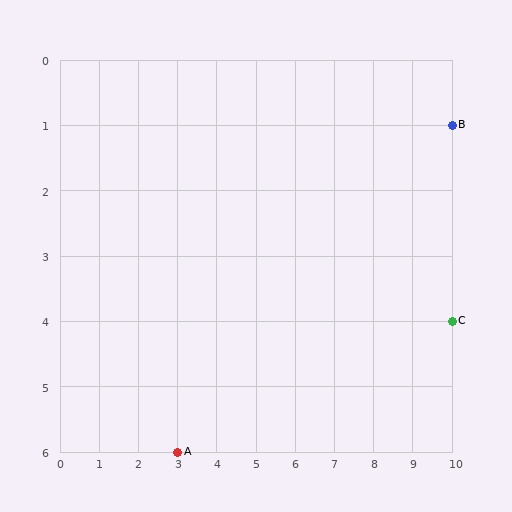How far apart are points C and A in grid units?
Points C and A are 7 columns and 2 rows apart (about 7.3 grid units diagonally).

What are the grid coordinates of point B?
Point B is at grid coordinates (10, 1).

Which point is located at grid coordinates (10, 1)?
Point B is at (10, 1).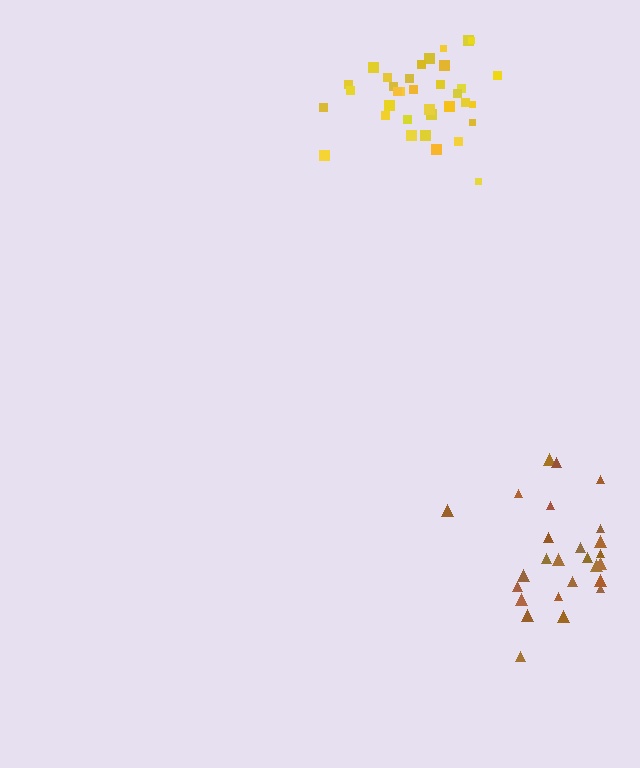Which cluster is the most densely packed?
Yellow.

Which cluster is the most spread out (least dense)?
Brown.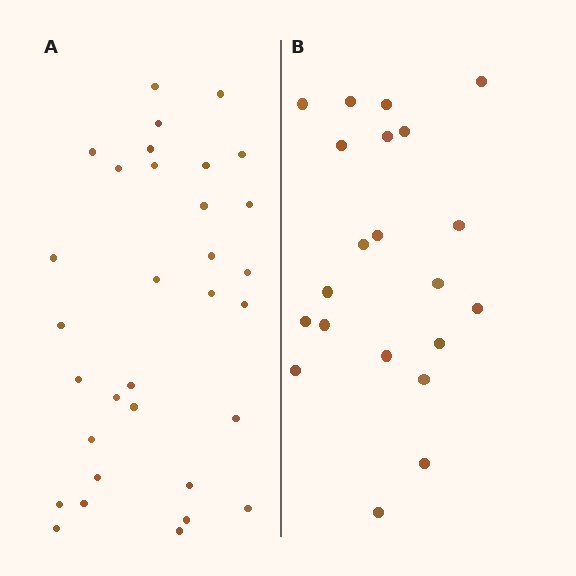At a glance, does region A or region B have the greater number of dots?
Region A (the left region) has more dots.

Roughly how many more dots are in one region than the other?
Region A has roughly 12 or so more dots than region B.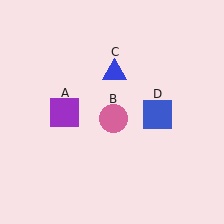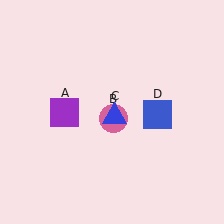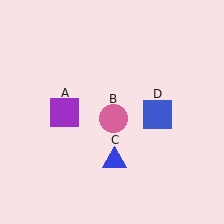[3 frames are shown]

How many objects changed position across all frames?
1 object changed position: blue triangle (object C).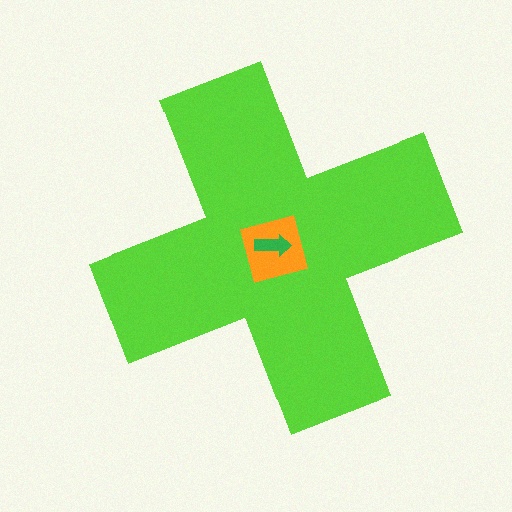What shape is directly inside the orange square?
The green arrow.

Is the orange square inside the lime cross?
Yes.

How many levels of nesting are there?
3.